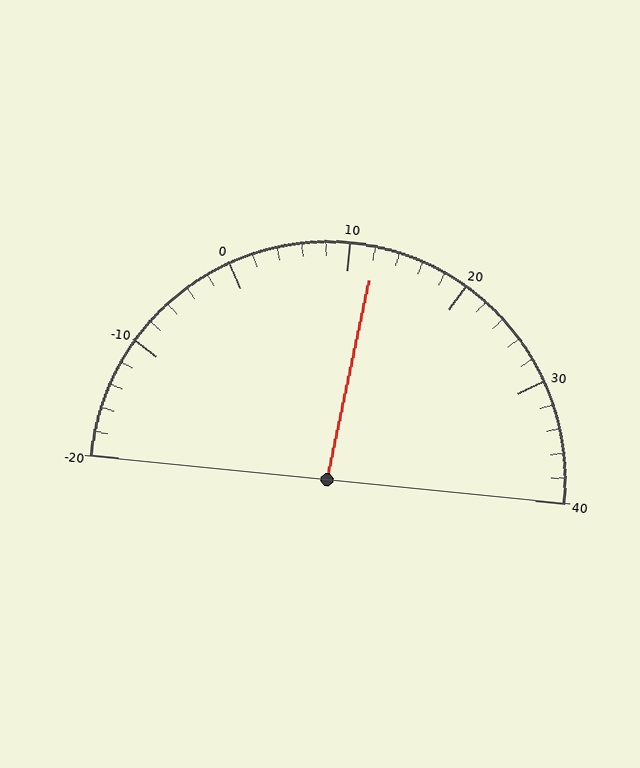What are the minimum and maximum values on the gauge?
The gauge ranges from -20 to 40.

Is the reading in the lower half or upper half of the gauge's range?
The reading is in the upper half of the range (-20 to 40).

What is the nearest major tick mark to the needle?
The nearest major tick mark is 10.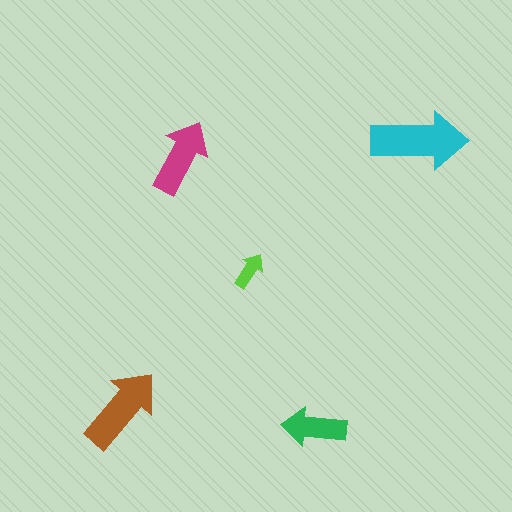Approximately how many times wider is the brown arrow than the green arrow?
About 1.5 times wider.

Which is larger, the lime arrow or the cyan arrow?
The cyan one.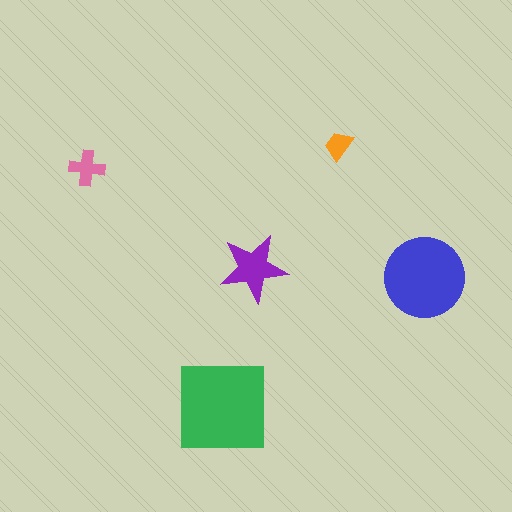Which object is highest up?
The orange trapezoid is topmost.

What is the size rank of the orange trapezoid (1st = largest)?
5th.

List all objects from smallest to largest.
The orange trapezoid, the pink cross, the purple star, the blue circle, the green square.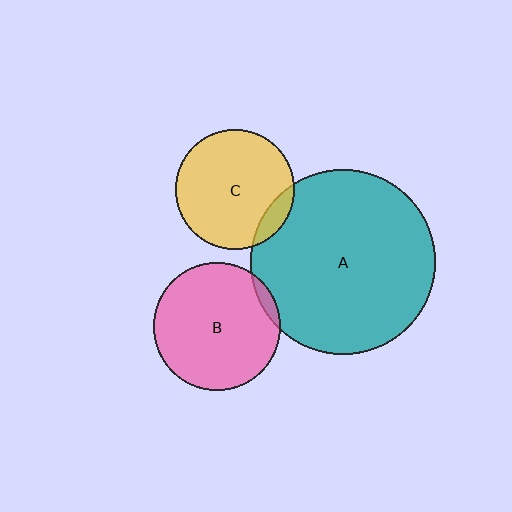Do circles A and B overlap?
Yes.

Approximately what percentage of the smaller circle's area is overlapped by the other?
Approximately 5%.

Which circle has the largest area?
Circle A (teal).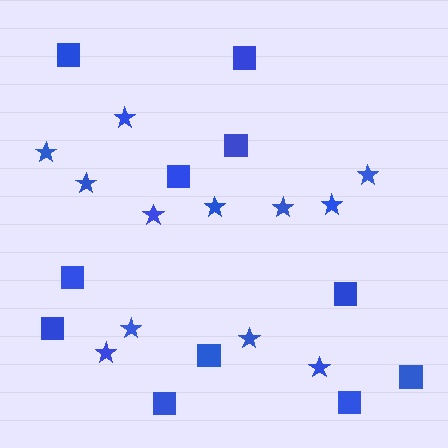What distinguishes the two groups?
There are 2 groups: one group of squares (11) and one group of stars (12).